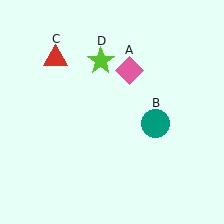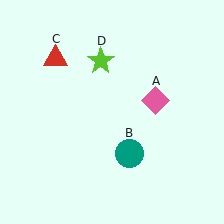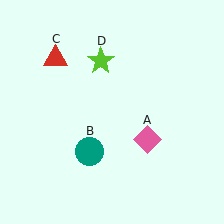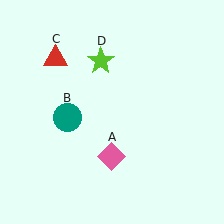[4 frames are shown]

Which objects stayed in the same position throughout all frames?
Red triangle (object C) and lime star (object D) remained stationary.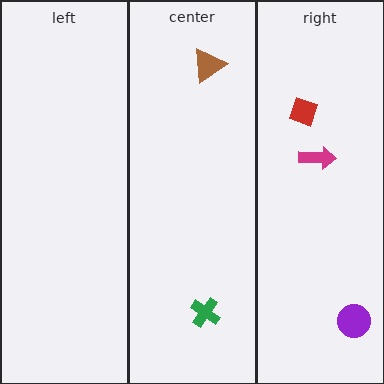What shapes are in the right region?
The red diamond, the purple circle, the magenta arrow.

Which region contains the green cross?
The center region.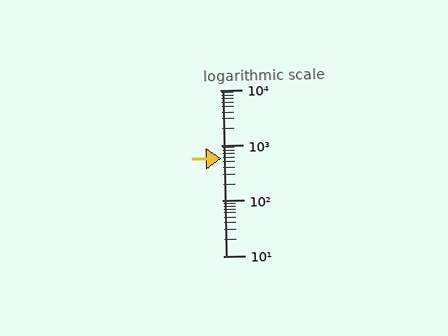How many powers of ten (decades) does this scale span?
The scale spans 3 decades, from 10 to 10000.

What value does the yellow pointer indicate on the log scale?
The pointer indicates approximately 570.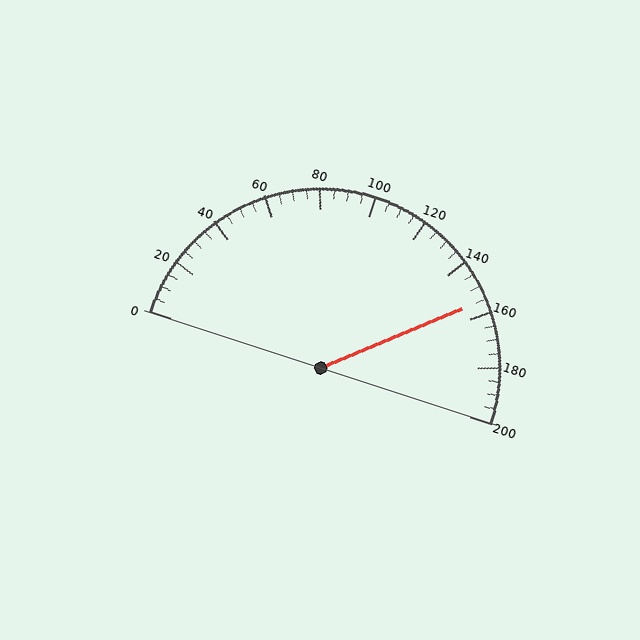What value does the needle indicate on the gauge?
The needle indicates approximately 155.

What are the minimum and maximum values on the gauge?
The gauge ranges from 0 to 200.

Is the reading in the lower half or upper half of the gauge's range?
The reading is in the upper half of the range (0 to 200).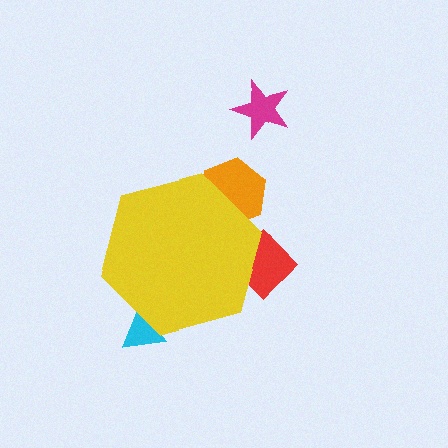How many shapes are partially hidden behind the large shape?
3 shapes are partially hidden.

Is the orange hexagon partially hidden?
Yes, the orange hexagon is partially hidden behind the yellow hexagon.